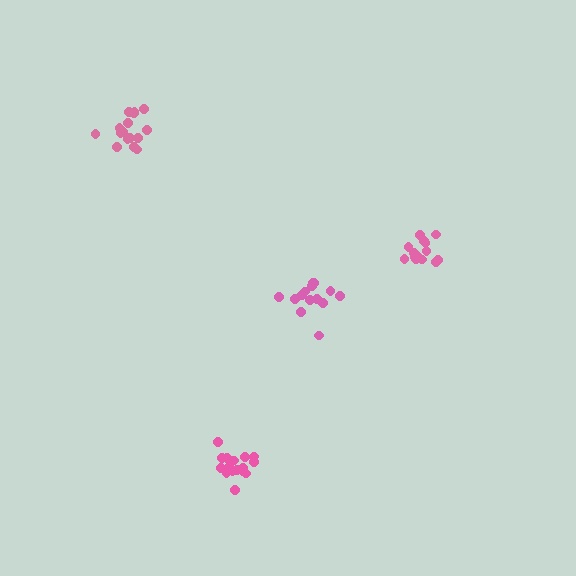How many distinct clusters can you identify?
There are 4 distinct clusters.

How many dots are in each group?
Group 1: 15 dots, Group 2: 16 dots, Group 3: 16 dots, Group 4: 15 dots (62 total).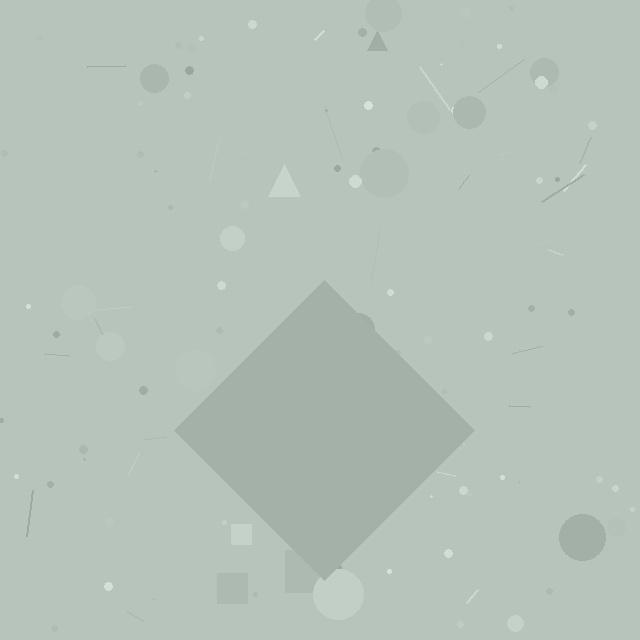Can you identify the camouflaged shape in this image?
The camouflaged shape is a diamond.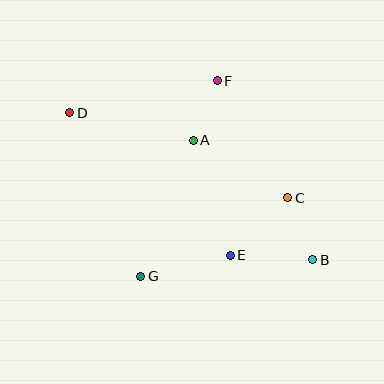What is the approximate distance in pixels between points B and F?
The distance between B and F is approximately 203 pixels.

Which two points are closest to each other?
Points A and F are closest to each other.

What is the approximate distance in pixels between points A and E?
The distance between A and E is approximately 121 pixels.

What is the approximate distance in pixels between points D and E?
The distance between D and E is approximately 215 pixels.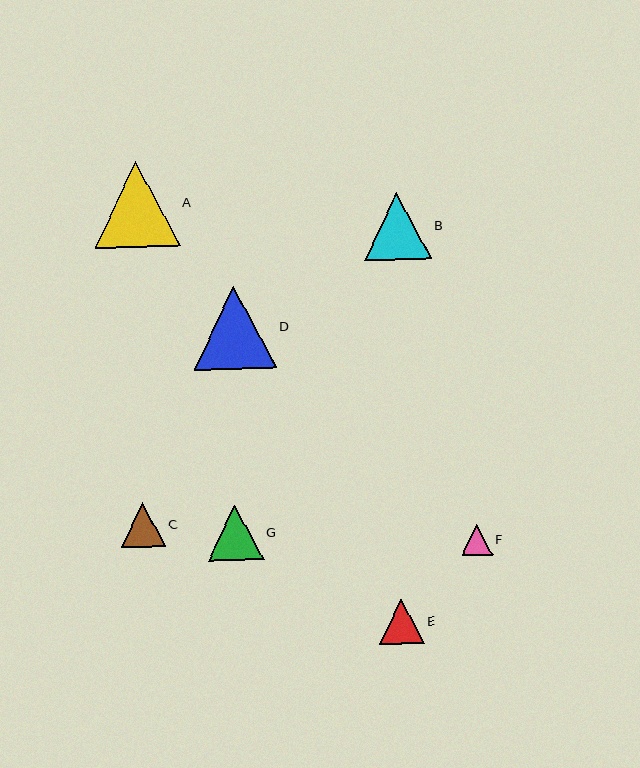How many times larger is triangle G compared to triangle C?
Triangle G is approximately 1.3 times the size of triangle C.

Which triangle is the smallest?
Triangle F is the smallest with a size of approximately 31 pixels.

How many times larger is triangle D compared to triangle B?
Triangle D is approximately 1.2 times the size of triangle B.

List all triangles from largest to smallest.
From largest to smallest: A, D, B, G, E, C, F.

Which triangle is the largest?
Triangle A is the largest with a size of approximately 86 pixels.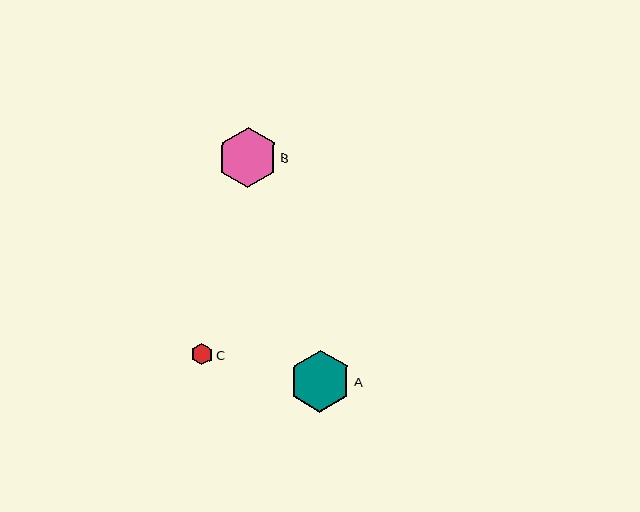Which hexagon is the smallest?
Hexagon C is the smallest with a size of approximately 21 pixels.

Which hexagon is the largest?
Hexagon A is the largest with a size of approximately 62 pixels.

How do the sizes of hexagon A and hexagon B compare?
Hexagon A and hexagon B are approximately the same size.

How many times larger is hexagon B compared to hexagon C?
Hexagon B is approximately 2.8 times the size of hexagon C.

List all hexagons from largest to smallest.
From largest to smallest: A, B, C.